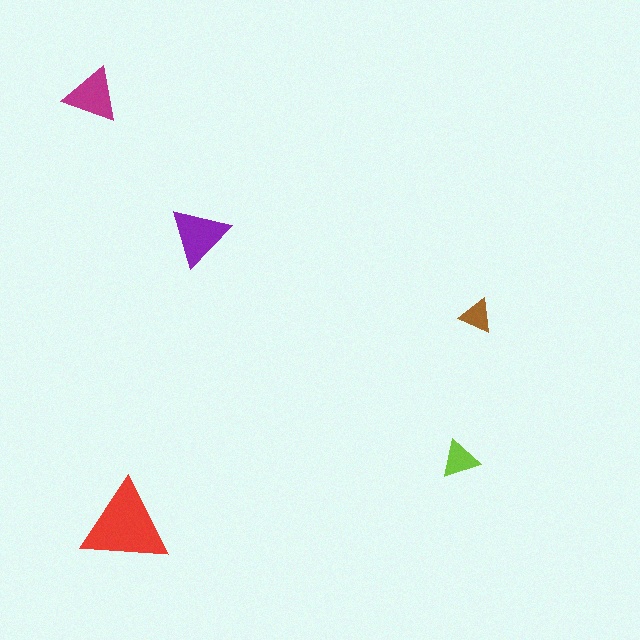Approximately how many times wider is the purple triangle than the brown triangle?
About 2 times wider.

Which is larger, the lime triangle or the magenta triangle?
The magenta one.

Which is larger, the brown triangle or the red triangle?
The red one.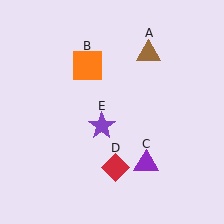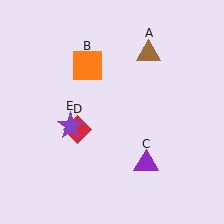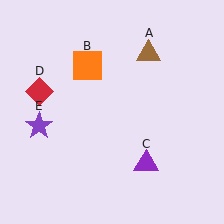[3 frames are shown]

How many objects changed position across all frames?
2 objects changed position: red diamond (object D), purple star (object E).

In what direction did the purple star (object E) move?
The purple star (object E) moved left.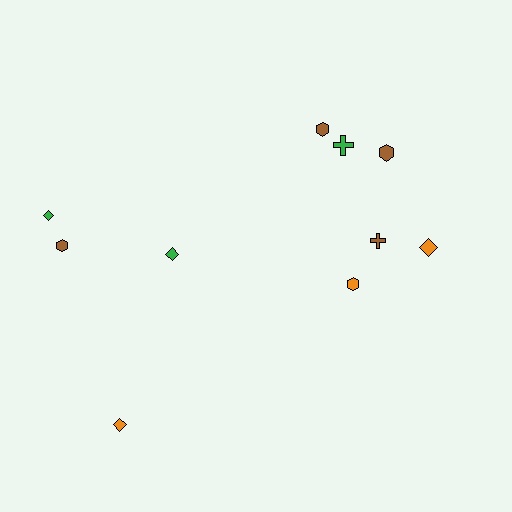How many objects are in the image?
There are 10 objects.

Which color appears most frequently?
Brown, with 4 objects.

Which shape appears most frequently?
Hexagon, with 4 objects.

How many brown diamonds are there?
There are no brown diamonds.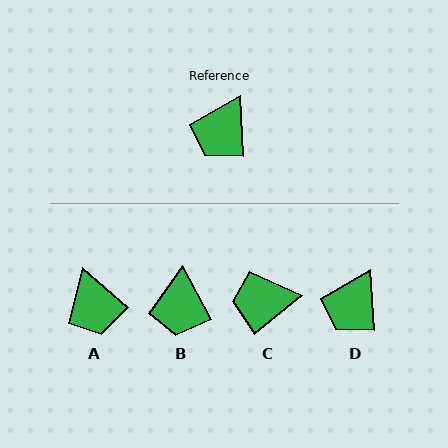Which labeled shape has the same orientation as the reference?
D.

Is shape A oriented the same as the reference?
No, it is off by about 46 degrees.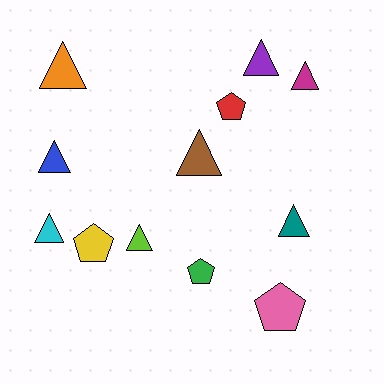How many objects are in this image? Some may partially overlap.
There are 12 objects.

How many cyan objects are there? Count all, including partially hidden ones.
There is 1 cyan object.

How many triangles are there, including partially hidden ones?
There are 8 triangles.